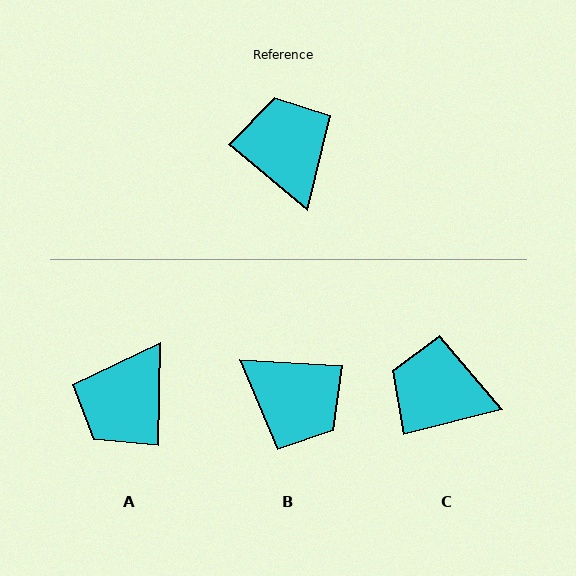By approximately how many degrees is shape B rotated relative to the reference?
Approximately 144 degrees clockwise.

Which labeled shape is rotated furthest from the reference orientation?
B, about 144 degrees away.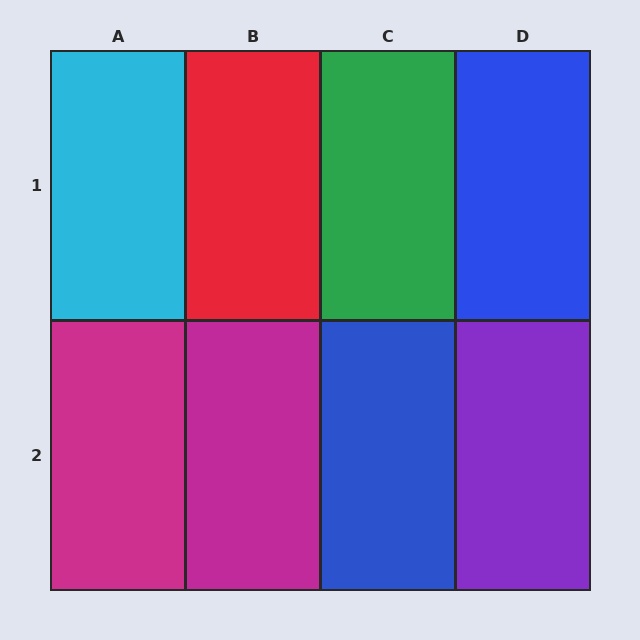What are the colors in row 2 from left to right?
Magenta, magenta, blue, purple.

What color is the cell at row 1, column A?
Cyan.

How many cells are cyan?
1 cell is cyan.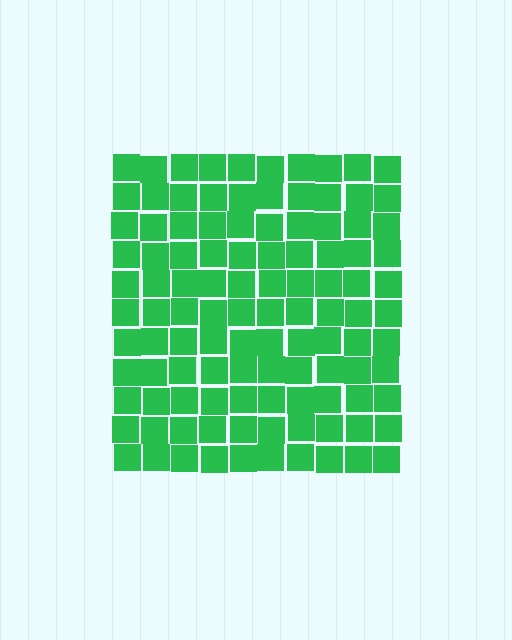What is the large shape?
The large shape is a square.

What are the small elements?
The small elements are squares.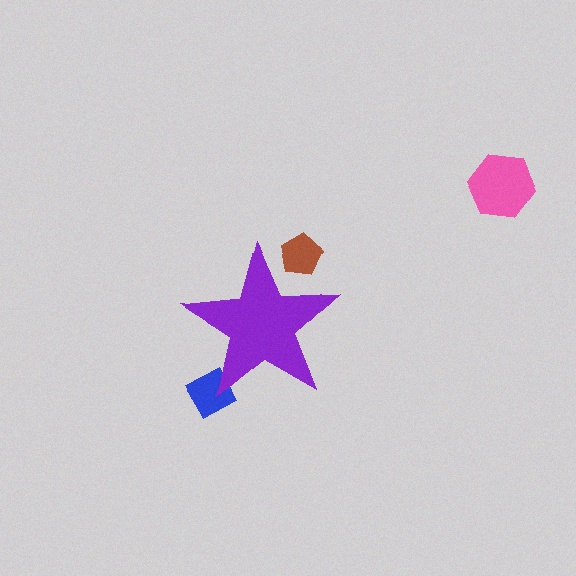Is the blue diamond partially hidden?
Yes, the blue diamond is partially hidden behind the purple star.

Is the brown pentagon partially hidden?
Yes, the brown pentagon is partially hidden behind the purple star.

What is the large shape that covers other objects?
A purple star.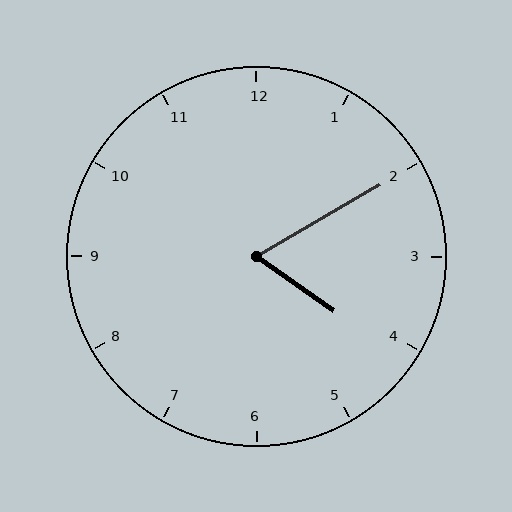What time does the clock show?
4:10.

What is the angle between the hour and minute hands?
Approximately 65 degrees.